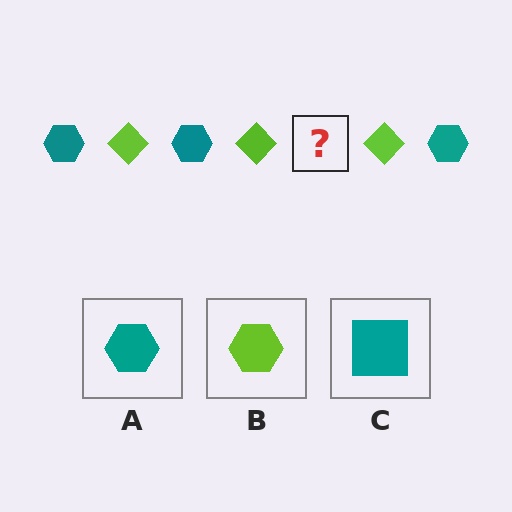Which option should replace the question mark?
Option A.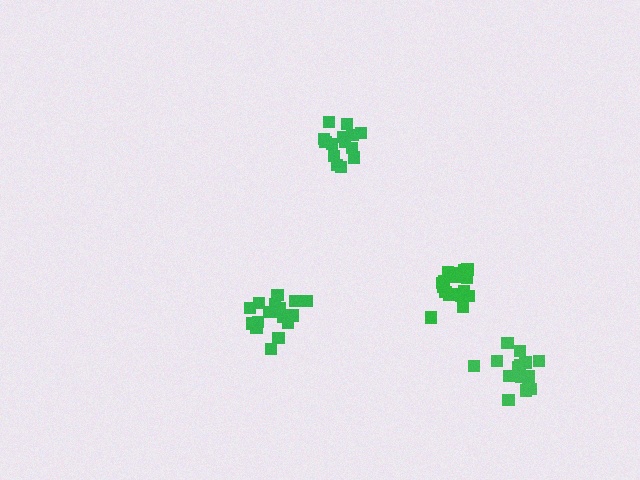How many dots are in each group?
Group 1: 19 dots, Group 2: 14 dots, Group 3: 18 dots, Group 4: 15 dots (66 total).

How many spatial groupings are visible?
There are 4 spatial groupings.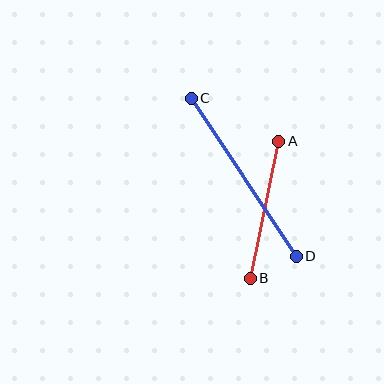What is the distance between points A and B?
The distance is approximately 140 pixels.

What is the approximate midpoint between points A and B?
The midpoint is at approximately (264, 210) pixels.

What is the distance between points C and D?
The distance is approximately 190 pixels.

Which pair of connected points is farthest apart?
Points C and D are farthest apart.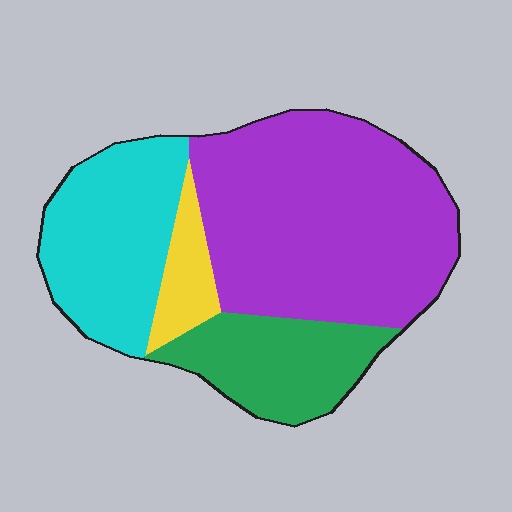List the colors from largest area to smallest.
From largest to smallest: purple, cyan, green, yellow.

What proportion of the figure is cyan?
Cyan takes up about one quarter (1/4) of the figure.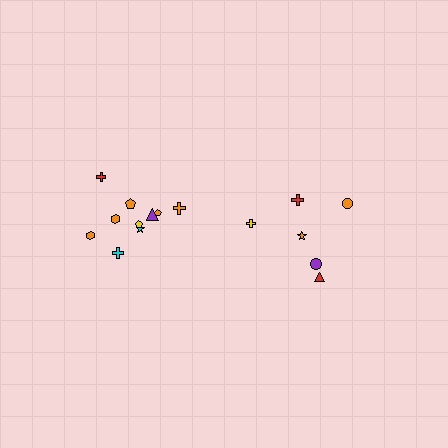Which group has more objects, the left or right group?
The left group.